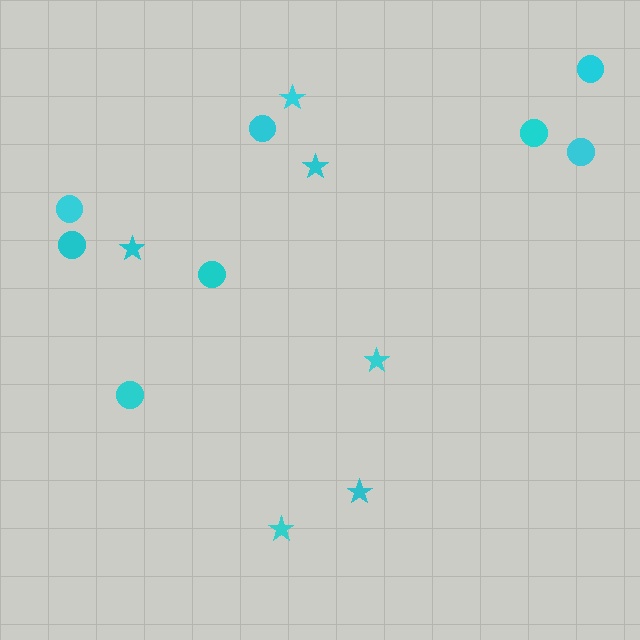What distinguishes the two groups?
There are 2 groups: one group of circles (8) and one group of stars (6).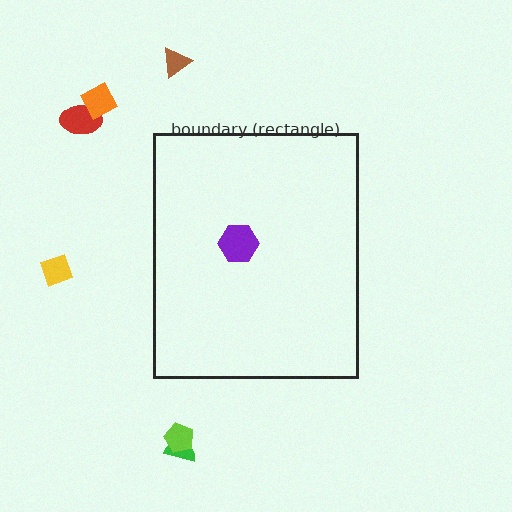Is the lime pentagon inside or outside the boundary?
Outside.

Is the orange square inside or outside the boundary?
Outside.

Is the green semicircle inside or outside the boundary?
Outside.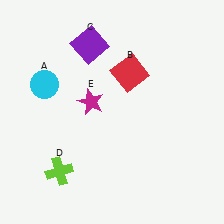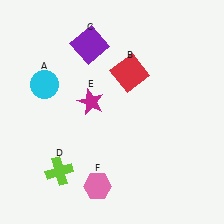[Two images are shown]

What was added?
A pink hexagon (F) was added in Image 2.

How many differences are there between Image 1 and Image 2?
There is 1 difference between the two images.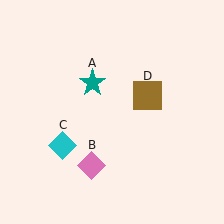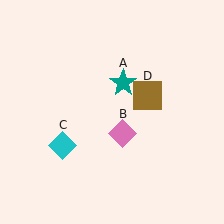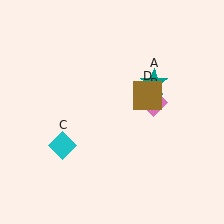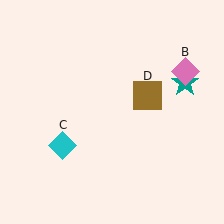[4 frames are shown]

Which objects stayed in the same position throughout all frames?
Cyan diamond (object C) and brown square (object D) remained stationary.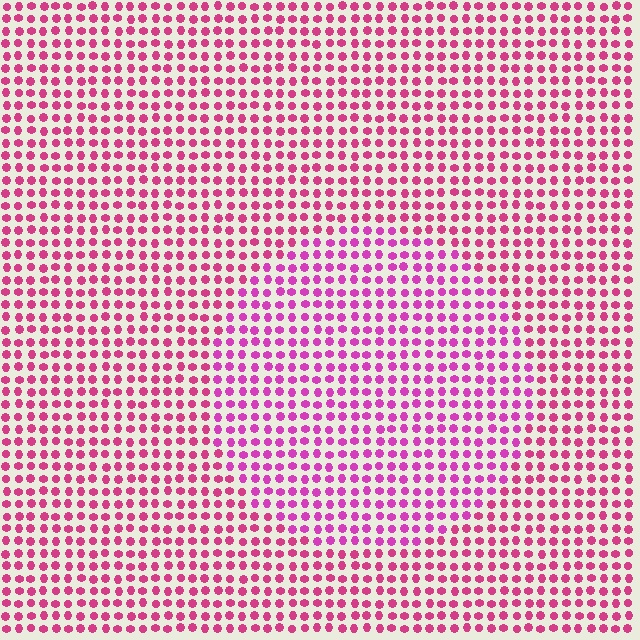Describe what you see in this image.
The image is filled with small magenta elements in a uniform arrangement. A circle-shaped region is visible where the elements are tinted to a slightly different hue, forming a subtle color boundary.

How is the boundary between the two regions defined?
The boundary is defined purely by a slight shift in hue (about 20 degrees). Spacing, size, and orientation are identical on both sides.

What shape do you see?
I see a circle.